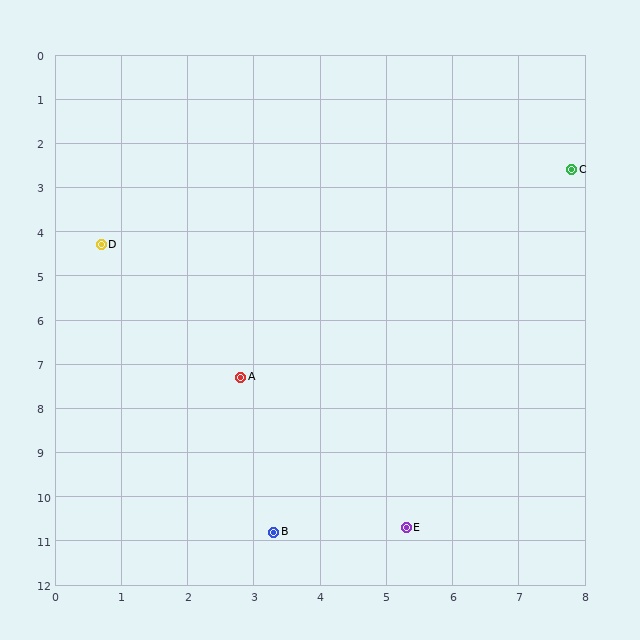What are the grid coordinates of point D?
Point D is at approximately (0.7, 4.3).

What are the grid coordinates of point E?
Point E is at approximately (5.3, 10.7).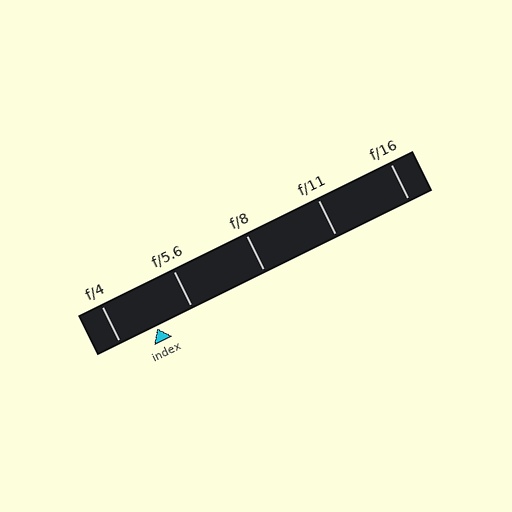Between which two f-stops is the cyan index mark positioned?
The index mark is between f/4 and f/5.6.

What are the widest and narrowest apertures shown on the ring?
The widest aperture shown is f/4 and the narrowest is f/16.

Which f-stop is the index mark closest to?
The index mark is closest to f/5.6.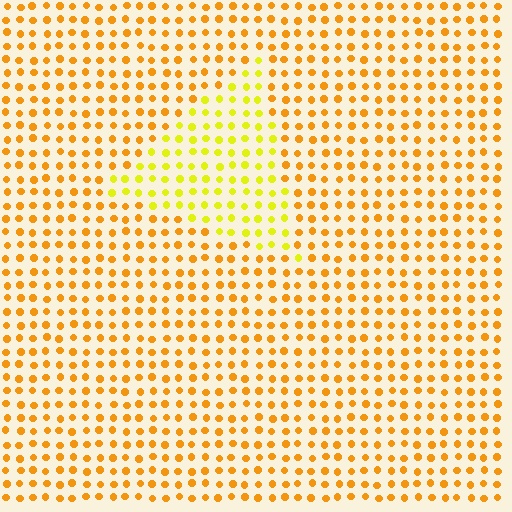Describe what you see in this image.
The image is filled with small orange elements in a uniform arrangement. A triangle-shaped region is visible where the elements are tinted to a slightly different hue, forming a subtle color boundary.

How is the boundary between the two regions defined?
The boundary is defined purely by a slight shift in hue (about 30 degrees). Spacing, size, and orientation are identical on both sides.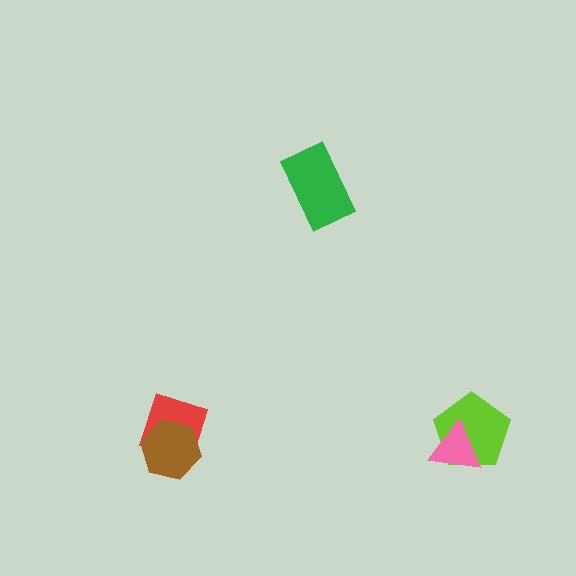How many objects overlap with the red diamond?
1 object overlaps with the red diamond.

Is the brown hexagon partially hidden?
No, no other shape covers it.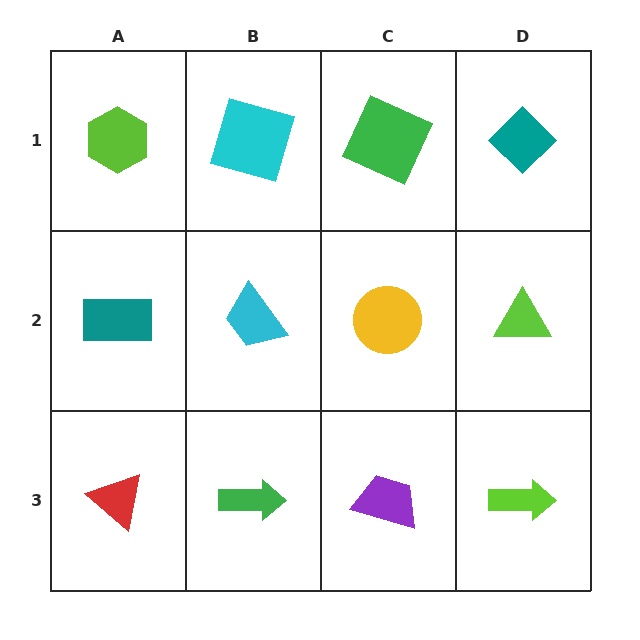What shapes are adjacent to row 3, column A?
A teal rectangle (row 2, column A), a green arrow (row 3, column B).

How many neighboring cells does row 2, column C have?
4.